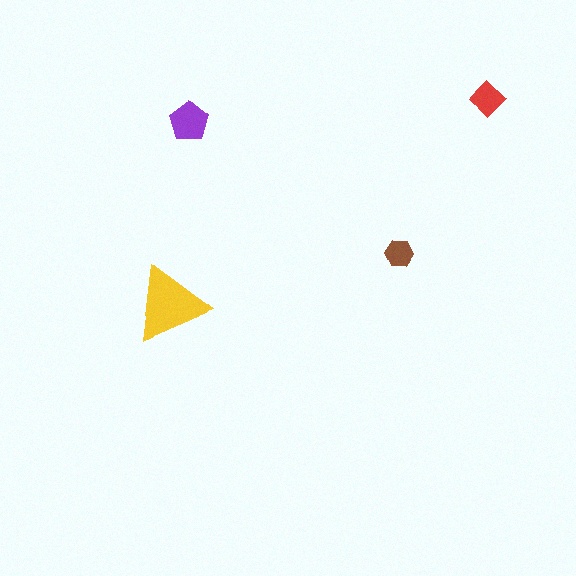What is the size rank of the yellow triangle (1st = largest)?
1st.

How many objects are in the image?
There are 4 objects in the image.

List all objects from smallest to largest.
The brown hexagon, the red diamond, the purple pentagon, the yellow triangle.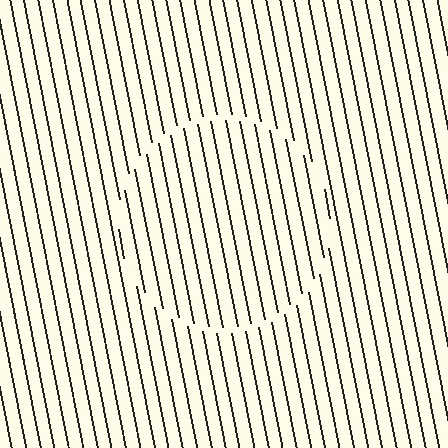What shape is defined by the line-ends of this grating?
An illusory circle. The interior of the shape contains the same grating, shifted by half a period — the contour is defined by the phase discontinuity where line-ends from the inner and outer gratings abut.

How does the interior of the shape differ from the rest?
The interior of the shape contains the same grating, shifted by half a period — the contour is defined by the phase discontinuity where line-ends from the inner and outer gratings abut.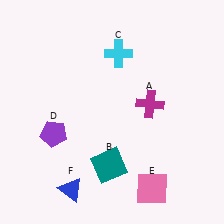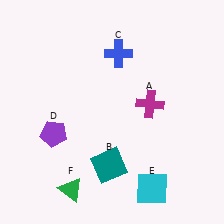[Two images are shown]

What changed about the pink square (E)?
In Image 1, E is pink. In Image 2, it changed to cyan.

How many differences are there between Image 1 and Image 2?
There are 3 differences between the two images.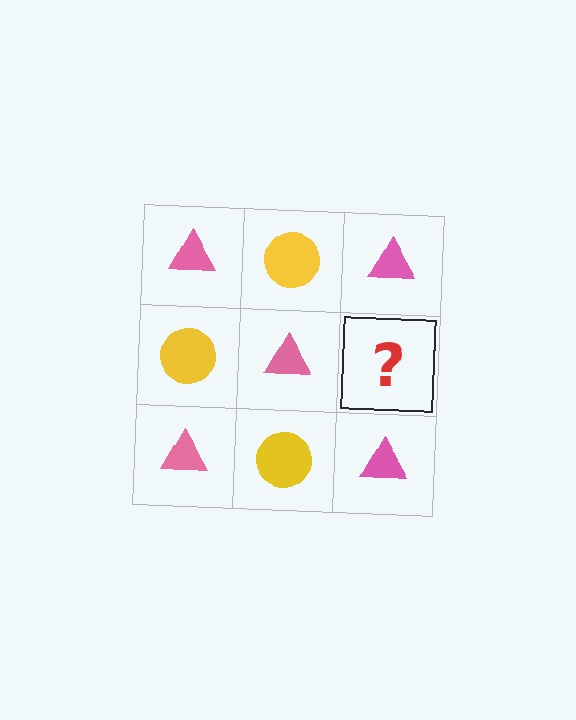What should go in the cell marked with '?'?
The missing cell should contain a yellow circle.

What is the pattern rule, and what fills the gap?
The rule is that it alternates pink triangle and yellow circle in a checkerboard pattern. The gap should be filled with a yellow circle.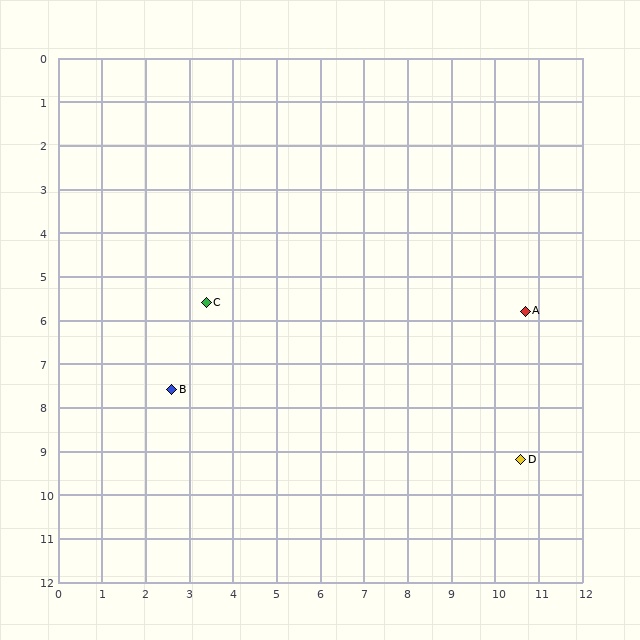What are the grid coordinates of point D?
Point D is at approximately (10.6, 9.2).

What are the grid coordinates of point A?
Point A is at approximately (10.7, 5.8).